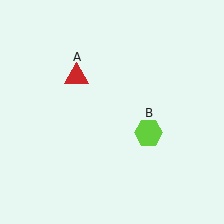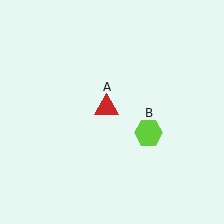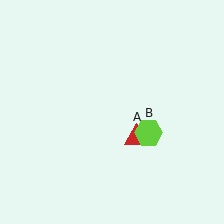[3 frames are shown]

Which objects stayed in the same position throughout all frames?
Lime hexagon (object B) remained stationary.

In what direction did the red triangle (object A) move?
The red triangle (object A) moved down and to the right.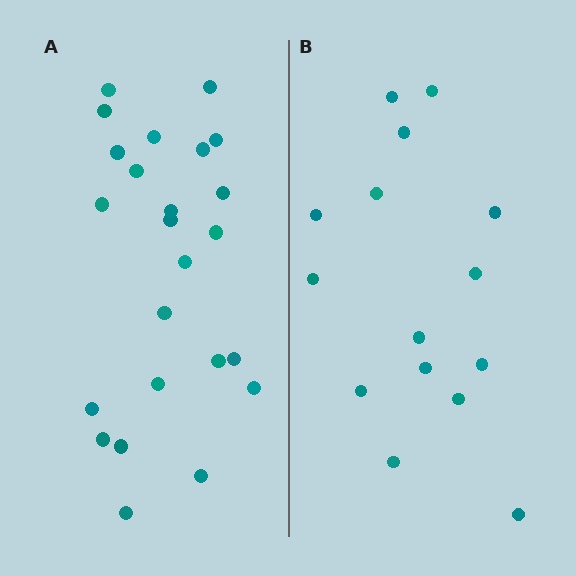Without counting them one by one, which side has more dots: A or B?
Region A (the left region) has more dots.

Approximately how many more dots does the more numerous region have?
Region A has roughly 8 or so more dots than region B.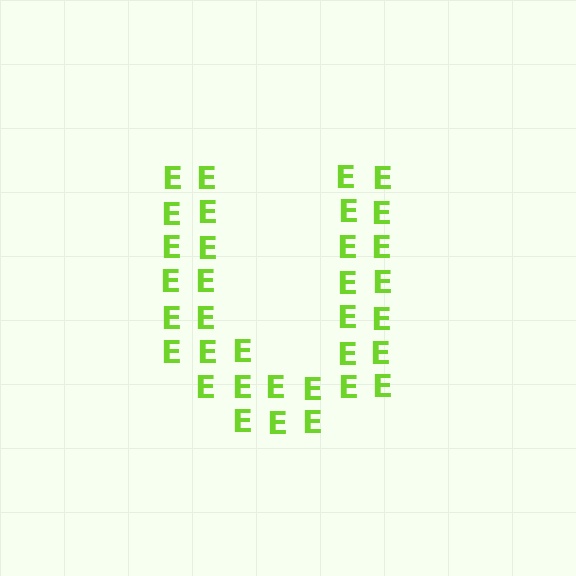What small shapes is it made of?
It is made of small letter E's.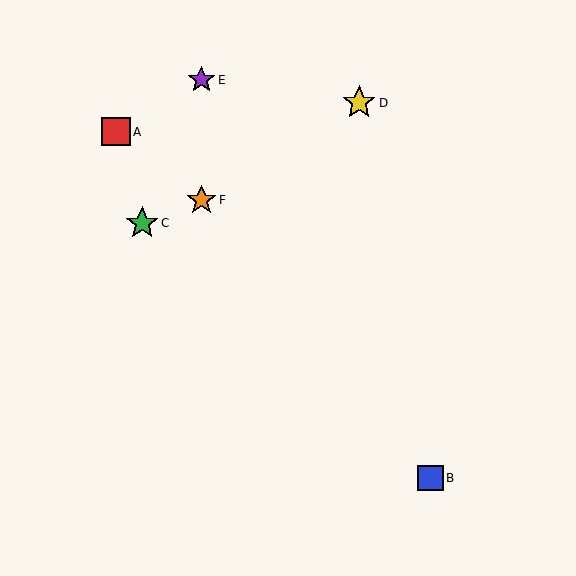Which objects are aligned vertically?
Objects E, F are aligned vertically.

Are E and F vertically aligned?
Yes, both are at x≈201.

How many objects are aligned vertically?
2 objects (E, F) are aligned vertically.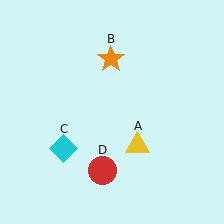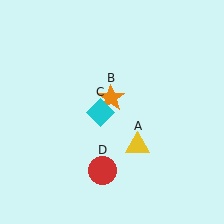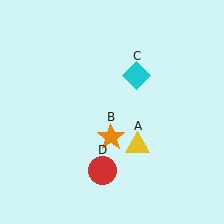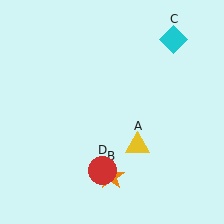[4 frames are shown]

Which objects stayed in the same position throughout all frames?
Yellow triangle (object A) and red circle (object D) remained stationary.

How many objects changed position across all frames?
2 objects changed position: orange star (object B), cyan diamond (object C).